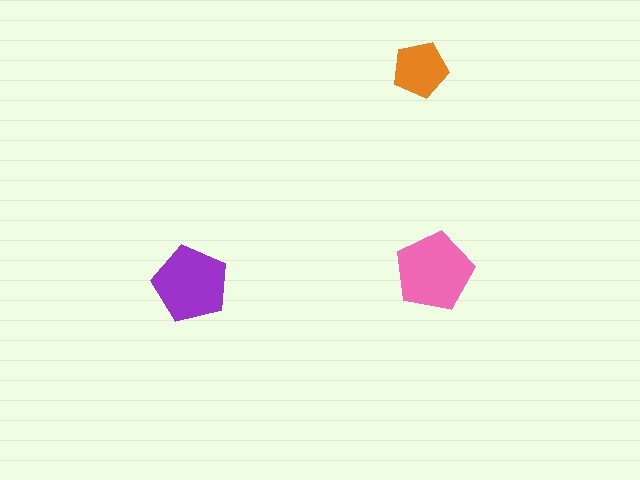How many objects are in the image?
There are 3 objects in the image.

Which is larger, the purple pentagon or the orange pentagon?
The purple one.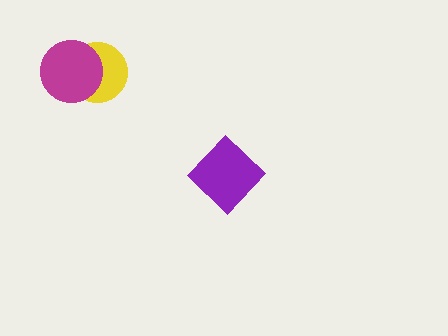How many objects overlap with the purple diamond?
0 objects overlap with the purple diamond.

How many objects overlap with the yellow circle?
1 object overlaps with the yellow circle.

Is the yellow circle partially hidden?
Yes, it is partially covered by another shape.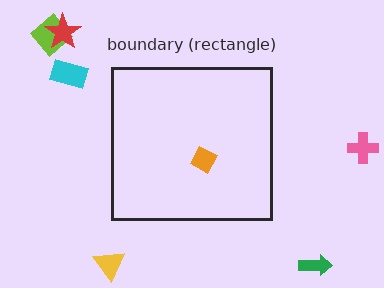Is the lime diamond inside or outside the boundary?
Outside.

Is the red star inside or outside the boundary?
Outside.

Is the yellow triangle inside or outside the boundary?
Outside.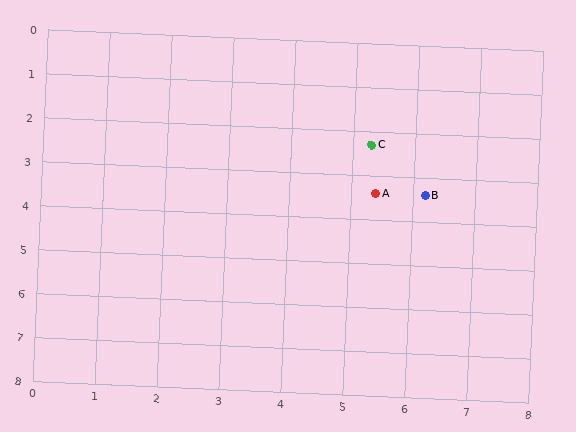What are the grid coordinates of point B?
Point B is at approximately (6.2, 3.4).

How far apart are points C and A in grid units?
Points C and A are about 1.1 grid units apart.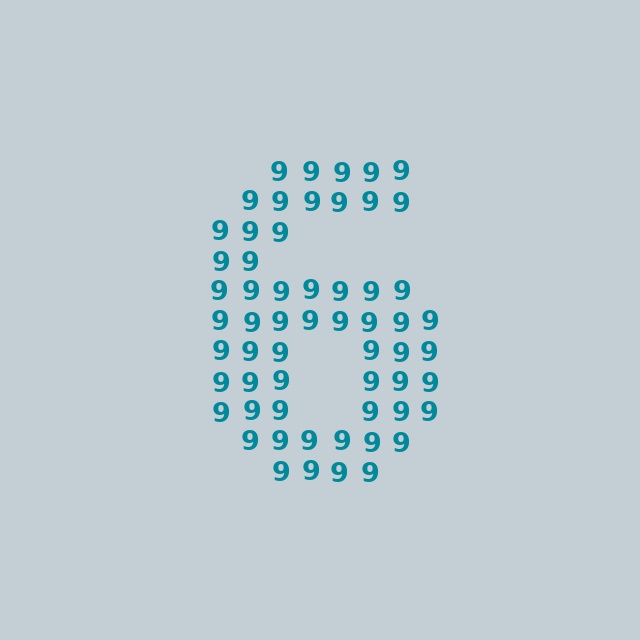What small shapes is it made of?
It is made of small digit 9's.